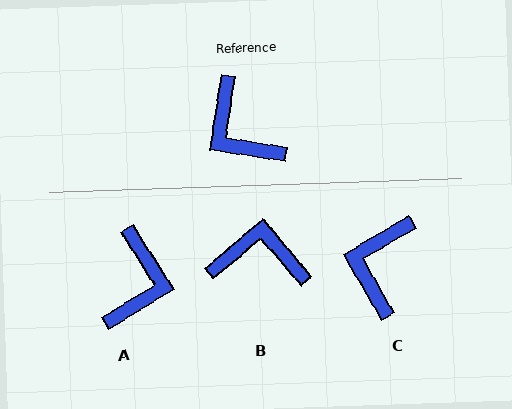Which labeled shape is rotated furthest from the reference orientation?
A, about 131 degrees away.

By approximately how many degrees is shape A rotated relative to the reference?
Approximately 131 degrees counter-clockwise.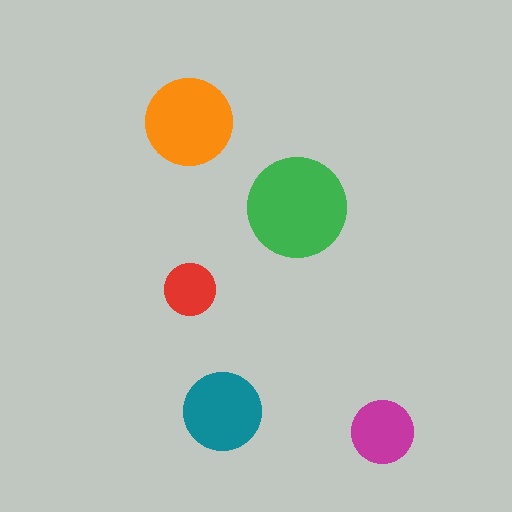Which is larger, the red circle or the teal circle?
The teal one.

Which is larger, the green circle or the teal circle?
The green one.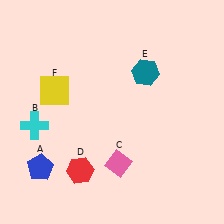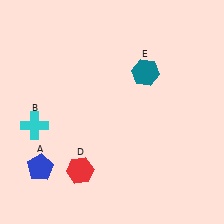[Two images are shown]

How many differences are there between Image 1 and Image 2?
There are 2 differences between the two images.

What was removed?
The yellow square (F), the pink diamond (C) were removed in Image 2.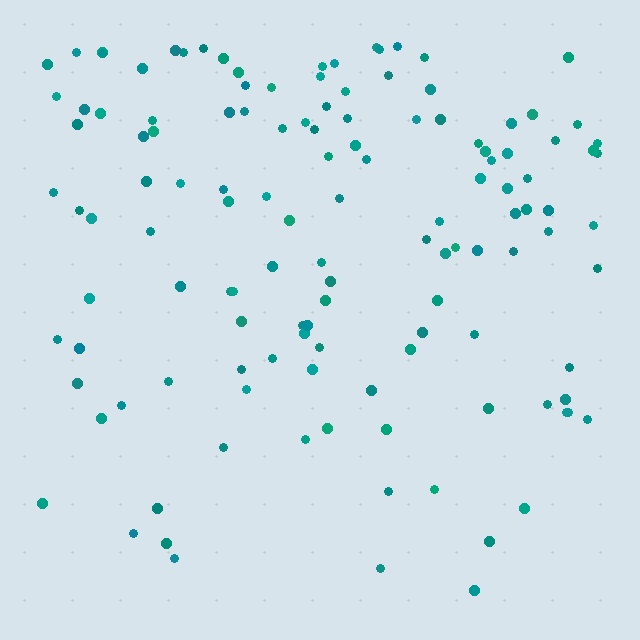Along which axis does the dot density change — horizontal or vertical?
Vertical.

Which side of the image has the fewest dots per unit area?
The bottom.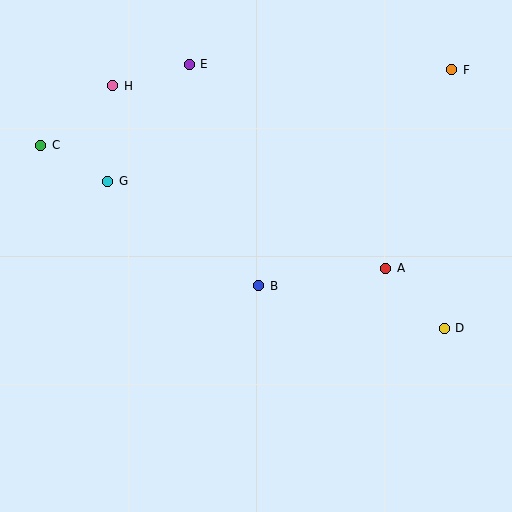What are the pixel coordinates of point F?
Point F is at (452, 70).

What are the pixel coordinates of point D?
Point D is at (444, 328).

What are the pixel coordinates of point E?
Point E is at (189, 64).